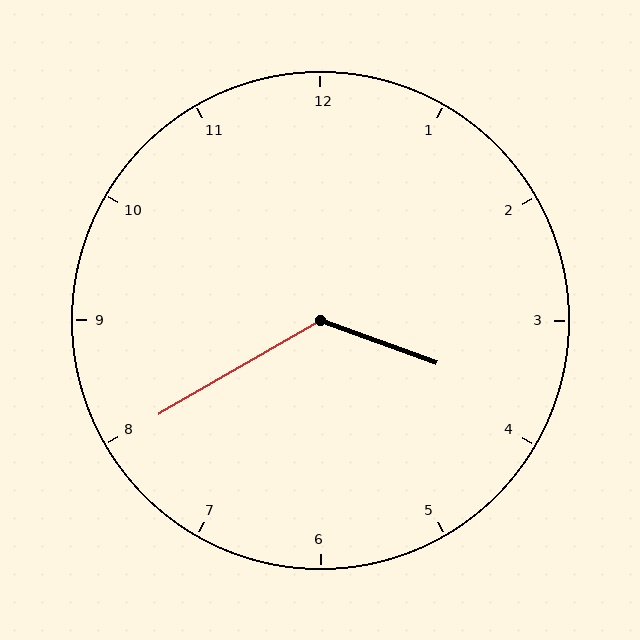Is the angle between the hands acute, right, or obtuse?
It is obtuse.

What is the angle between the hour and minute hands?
Approximately 130 degrees.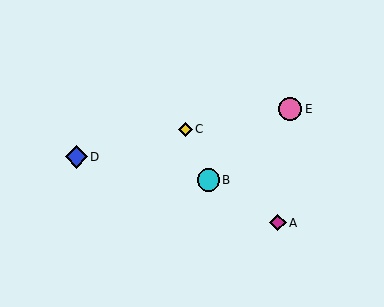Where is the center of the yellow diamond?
The center of the yellow diamond is at (185, 129).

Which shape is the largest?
The pink circle (labeled E) is the largest.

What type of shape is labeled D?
Shape D is a blue diamond.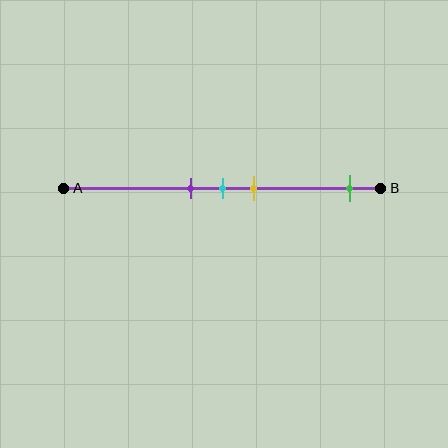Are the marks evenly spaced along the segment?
No, the marks are not evenly spaced.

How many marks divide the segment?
There are 4 marks dividing the segment.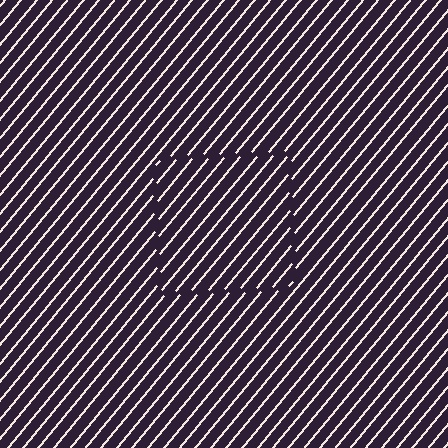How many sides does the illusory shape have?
4 sides — the line-ends trace a square.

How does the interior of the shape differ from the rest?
The interior of the shape contains the same grating, shifted by half a period — the contour is defined by the phase discontinuity where line-ends from the inner and outer gratings abut.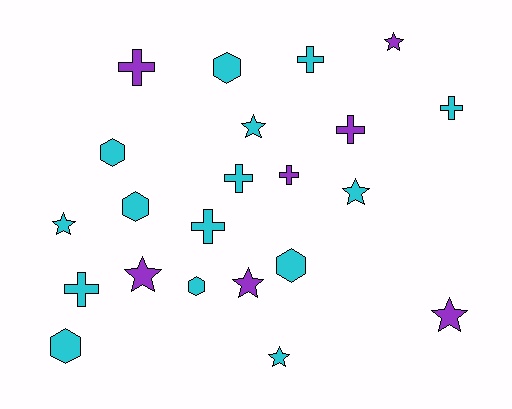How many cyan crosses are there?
There are 5 cyan crosses.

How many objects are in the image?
There are 22 objects.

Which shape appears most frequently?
Star, with 8 objects.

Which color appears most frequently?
Cyan, with 15 objects.